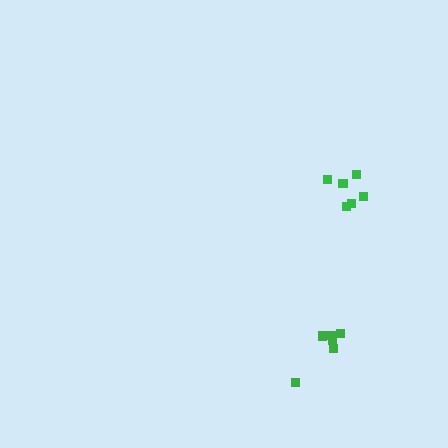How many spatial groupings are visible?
There are 2 spatial groupings.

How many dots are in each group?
Group 1: 6 dots, Group 2: 6 dots (12 total).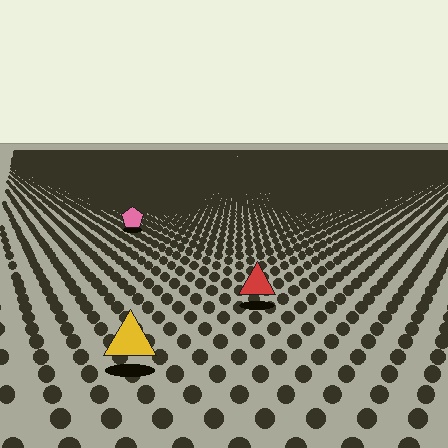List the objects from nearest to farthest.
From nearest to farthest: the yellow triangle, the red triangle, the pink pentagon.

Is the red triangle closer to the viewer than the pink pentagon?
Yes. The red triangle is closer — you can tell from the texture gradient: the ground texture is coarser near it.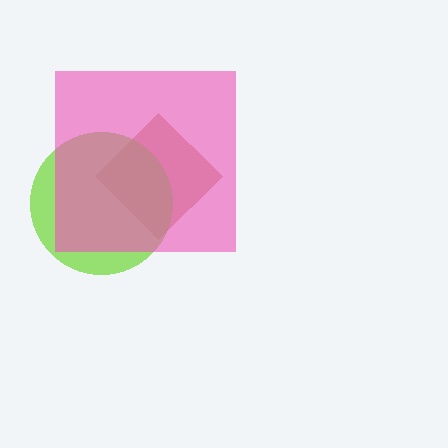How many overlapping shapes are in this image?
There are 3 overlapping shapes in the image.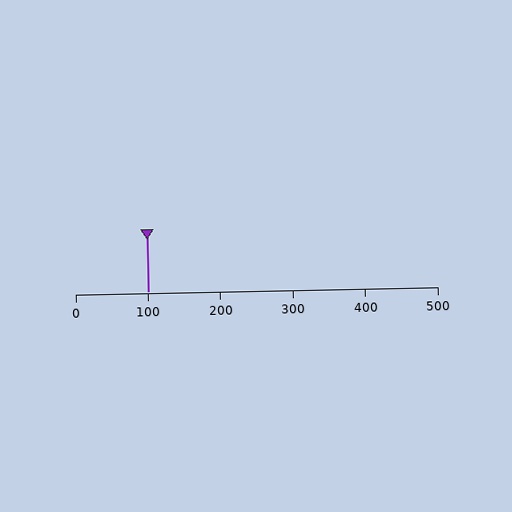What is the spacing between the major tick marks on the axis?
The major ticks are spaced 100 apart.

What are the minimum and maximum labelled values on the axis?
The axis runs from 0 to 500.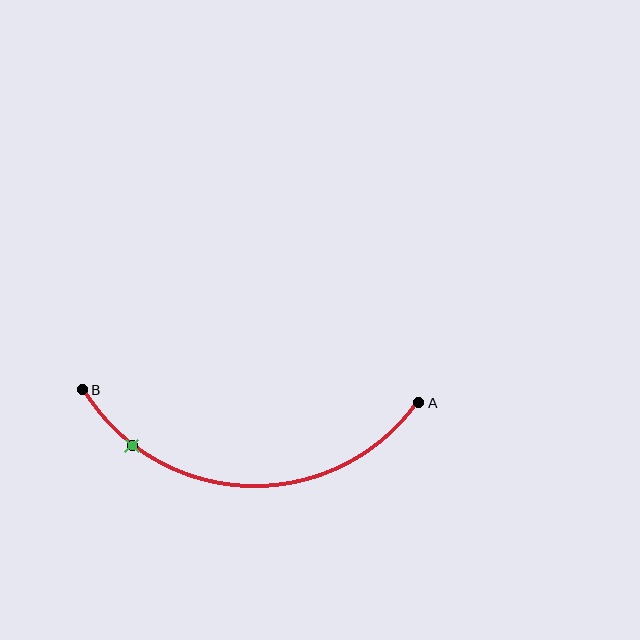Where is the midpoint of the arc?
The arc midpoint is the point on the curve farthest from the straight line joining A and B. It sits below that line.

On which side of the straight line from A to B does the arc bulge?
The arc bulges below the straight line connecting A and B.